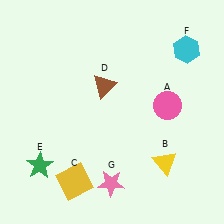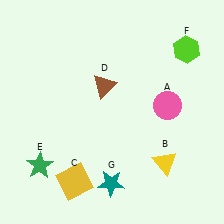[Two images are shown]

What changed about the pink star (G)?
In Image 1, G is pink. In Image 2, it changed to teal.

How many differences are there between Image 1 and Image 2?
There are 2 differences between the two images.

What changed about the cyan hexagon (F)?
In Image 1, F is cyan. In Image 2, it changed to lime.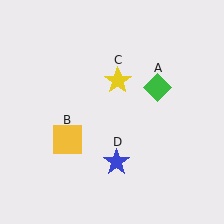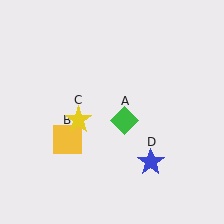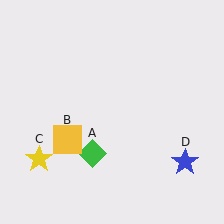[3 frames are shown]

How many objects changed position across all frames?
3 objects changed position: green diamond (object A), yellow star (object C), blue star (object D).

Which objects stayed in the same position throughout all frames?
Yellow square (object B) remained stationary.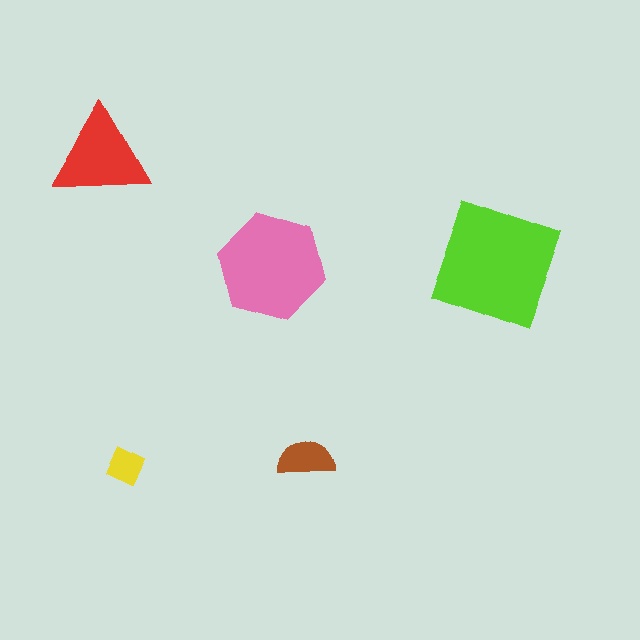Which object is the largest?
The lime square.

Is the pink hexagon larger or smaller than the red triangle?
Larger.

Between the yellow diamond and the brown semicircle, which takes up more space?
The brown semicircle.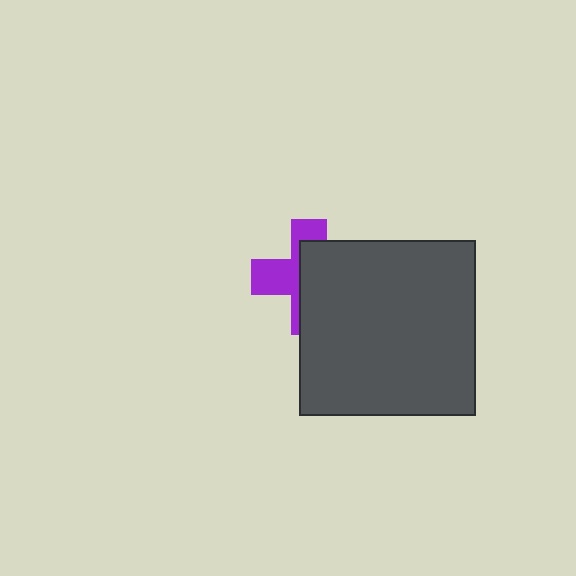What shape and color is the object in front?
The object in front is a dark gray square.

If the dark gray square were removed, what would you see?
You would see the complete purple cross.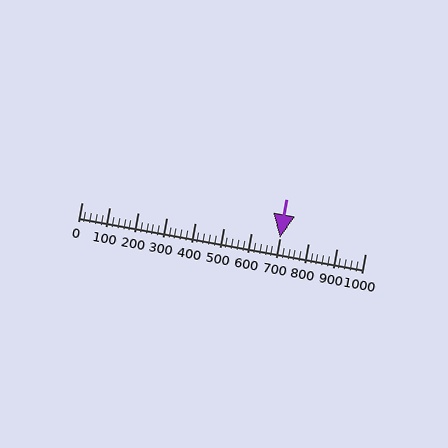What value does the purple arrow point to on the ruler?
The purple arrow points to approximately 700.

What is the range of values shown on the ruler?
The ruler shows values from 0 to 1000.